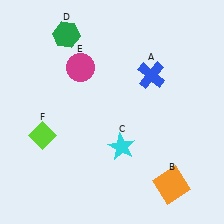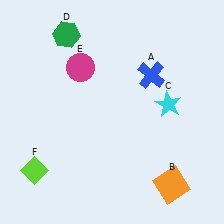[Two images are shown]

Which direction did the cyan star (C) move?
The cyan star (C) moved right.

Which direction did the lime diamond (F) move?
The lime diamond (F) moved down.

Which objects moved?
The objects that moved are: the cyan star (C), the lime diamond (F).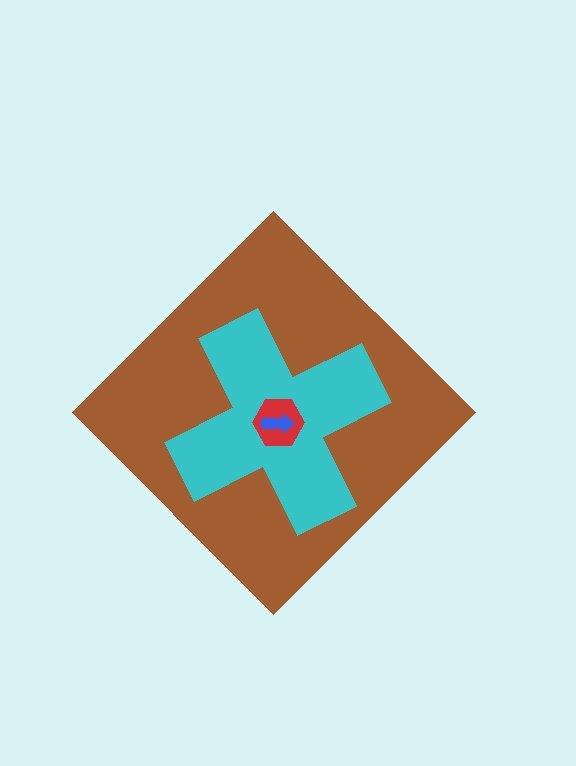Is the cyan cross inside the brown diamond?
Yes.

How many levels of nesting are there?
4.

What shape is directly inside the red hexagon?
The blue arrow.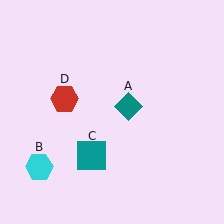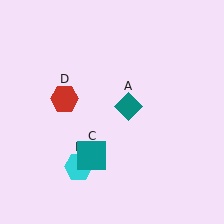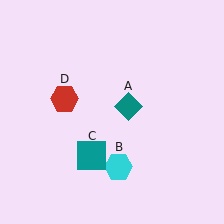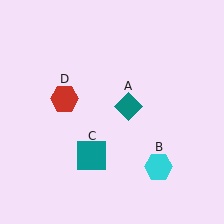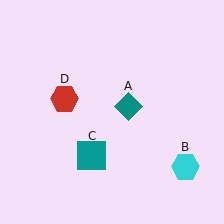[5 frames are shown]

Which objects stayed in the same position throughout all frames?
Teal diamond (object A) and teal square (object C) and red hexagon (object D) remained stationary.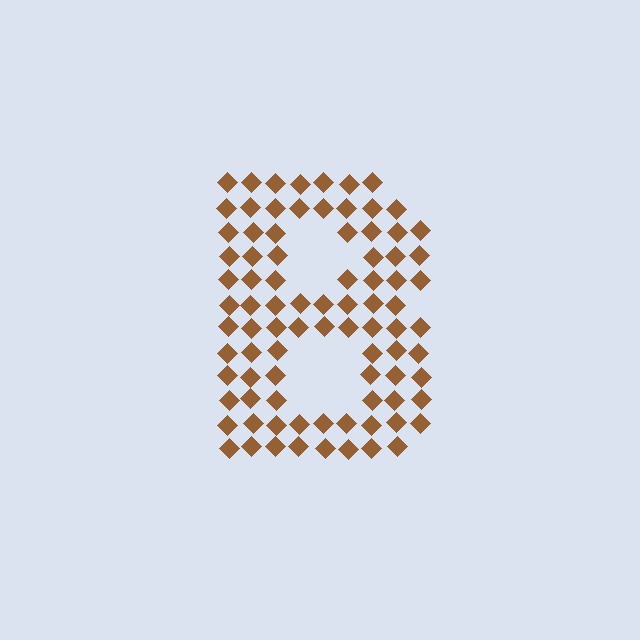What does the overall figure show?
The overall figure shows the letter B.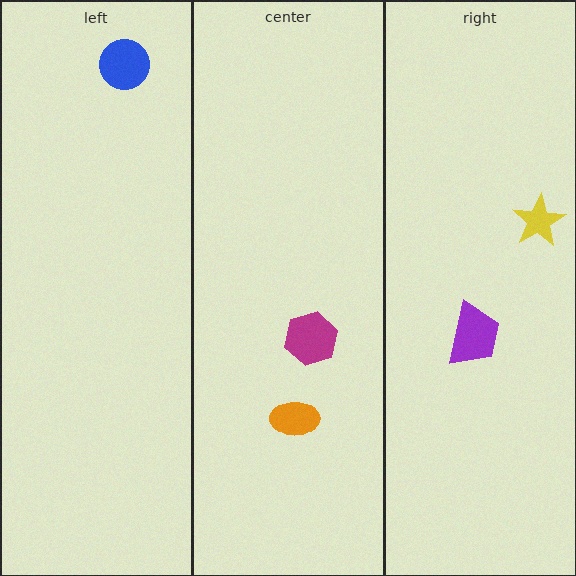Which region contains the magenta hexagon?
The center region.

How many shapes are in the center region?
2.